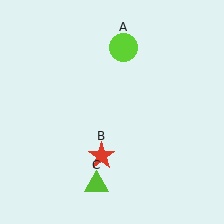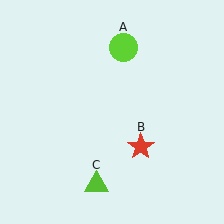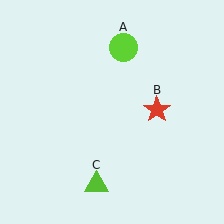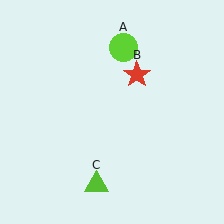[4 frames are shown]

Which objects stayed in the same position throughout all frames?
Lime circle (object A) and lime triangle (object C) remained stationary.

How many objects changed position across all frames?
1 object changed position: red star (object B).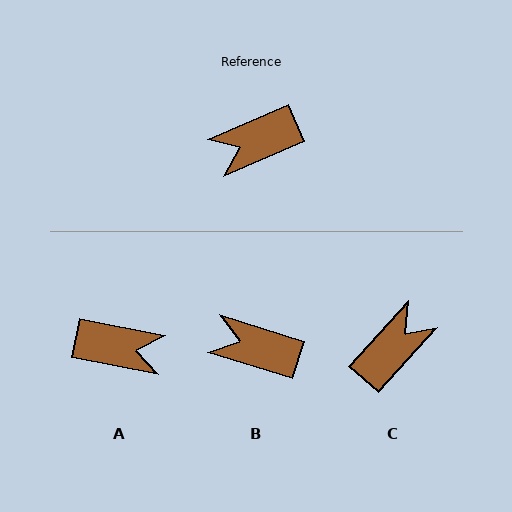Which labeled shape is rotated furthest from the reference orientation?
C, about 155 degrees away.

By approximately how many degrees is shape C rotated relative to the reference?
Approximately 155 degrees clockwise.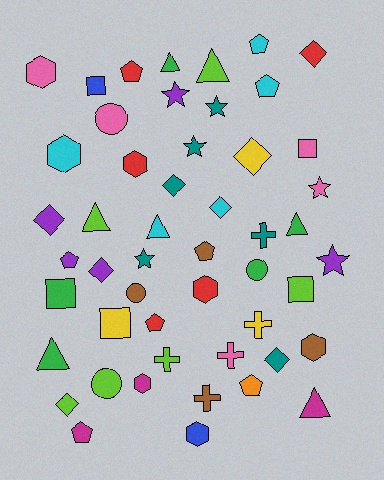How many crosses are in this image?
There are 5 crosses.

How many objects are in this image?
There are 50 objects.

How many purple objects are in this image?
There are 5 purple objects.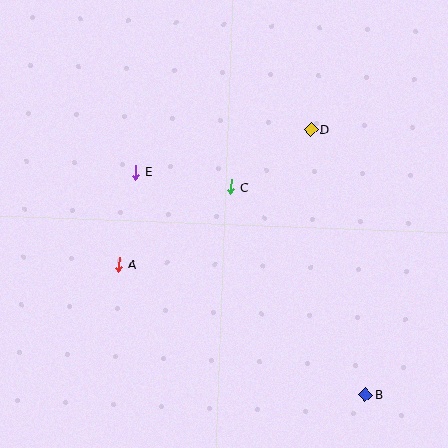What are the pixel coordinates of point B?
Point B is at (366, 394).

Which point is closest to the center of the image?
Point C at (231, 187) is closest to the center.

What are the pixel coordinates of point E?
Point E is at (135, 172).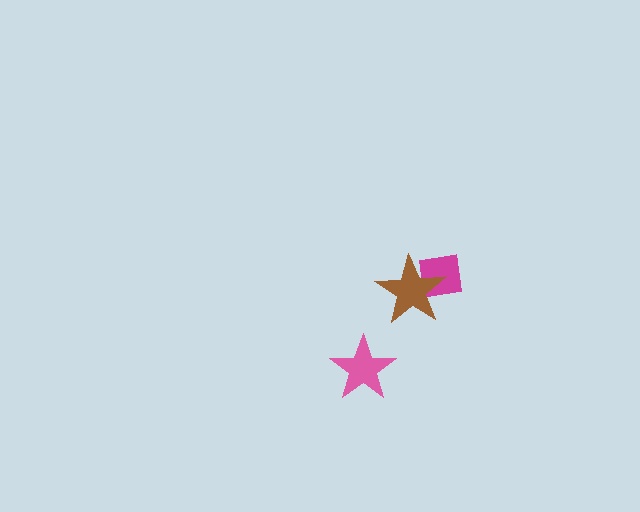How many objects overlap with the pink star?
0 objects overlap with the pink star.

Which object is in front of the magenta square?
The brown star is in front of the magenta square.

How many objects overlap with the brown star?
1 object overlaps with the brown star.